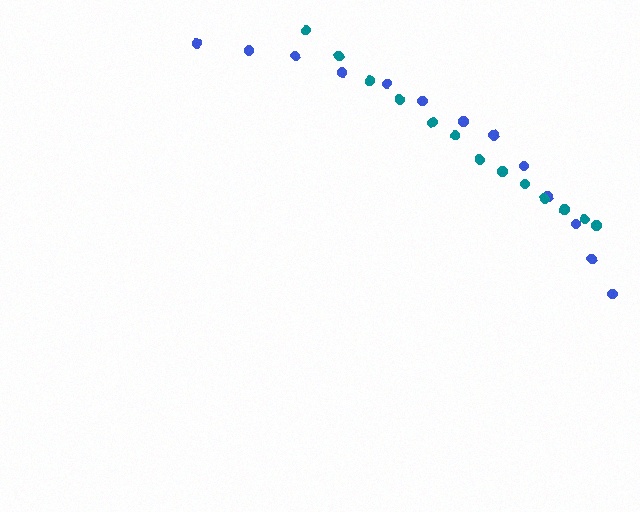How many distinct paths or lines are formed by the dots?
There are 2 distinct paths.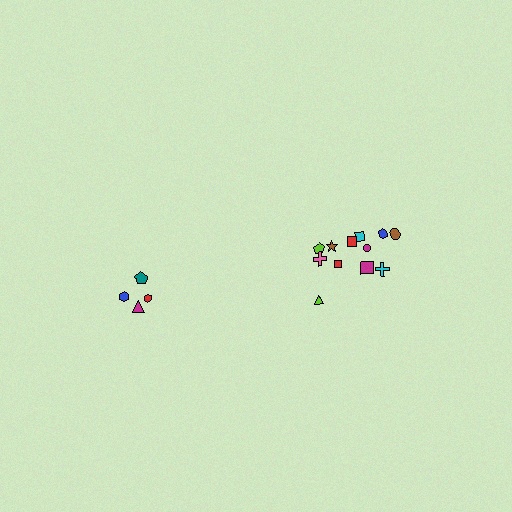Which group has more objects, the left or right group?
The right group.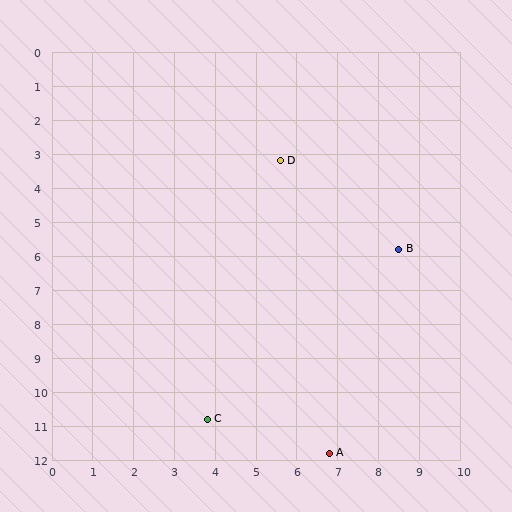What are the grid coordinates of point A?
Point A is at approximately (6.8, 11.8).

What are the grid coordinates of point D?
Point D is at approximately (5.6, 3.2).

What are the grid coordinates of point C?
Point C is at approximately (3.8, 10.8).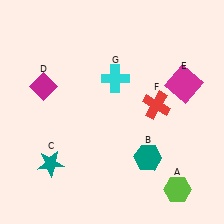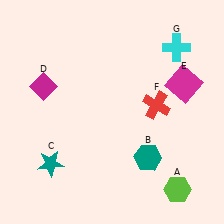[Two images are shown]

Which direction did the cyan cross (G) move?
The cyan cross (G) moved right.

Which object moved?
The cyan cross (G) moved right.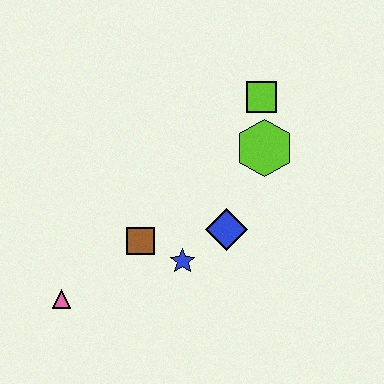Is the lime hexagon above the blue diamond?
Yes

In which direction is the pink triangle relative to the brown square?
The pink triangle is to the left of the brown square.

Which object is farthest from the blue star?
The lime square is farthest from the blue star.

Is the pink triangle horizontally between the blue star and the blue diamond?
No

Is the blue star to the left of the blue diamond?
Yes